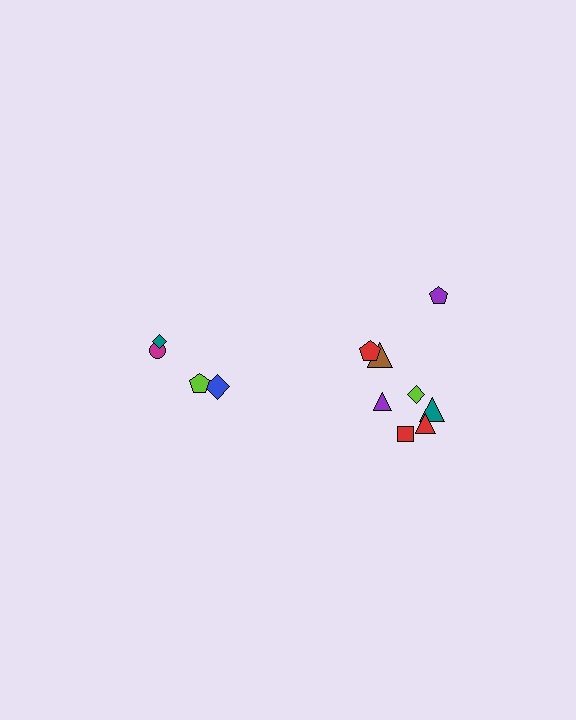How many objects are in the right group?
There are 8 objects.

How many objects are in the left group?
There are 4 objects.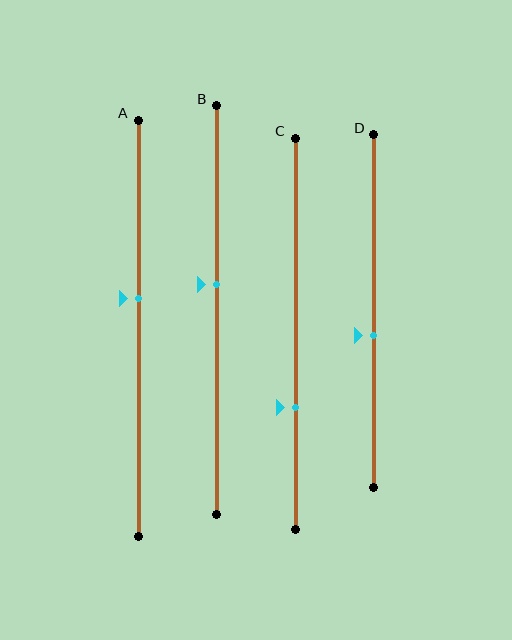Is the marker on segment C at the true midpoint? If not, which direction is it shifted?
No, the marker on segment C is shifted downward by about 19% of the segment length.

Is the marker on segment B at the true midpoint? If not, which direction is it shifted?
No, the marker on segment B is shifted upward by about 6% of the segment length.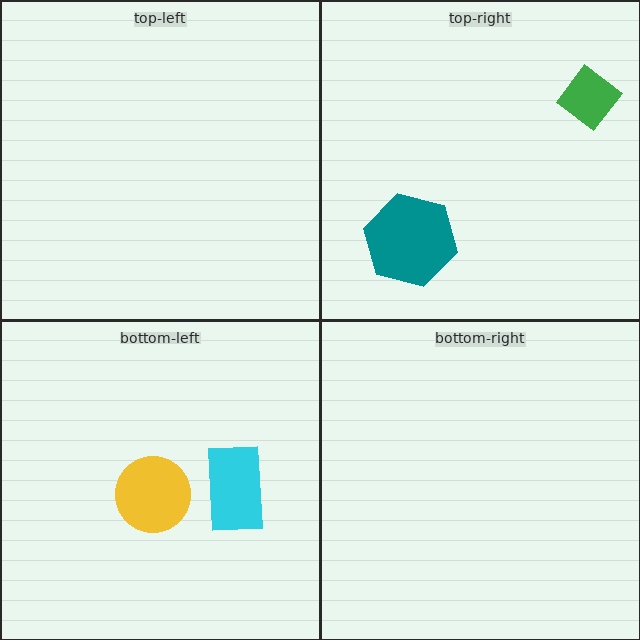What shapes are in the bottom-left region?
The cyan rectangle, the yellow circle.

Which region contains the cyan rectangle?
The bottom-left region.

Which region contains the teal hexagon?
The top-right region.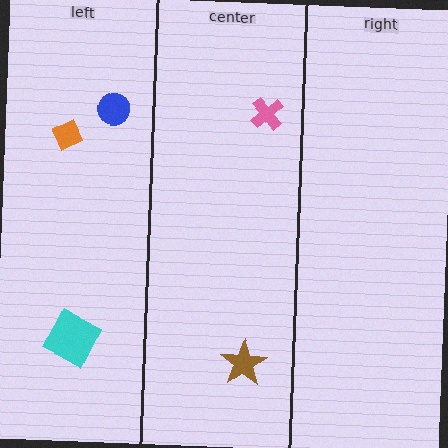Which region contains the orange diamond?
The left region.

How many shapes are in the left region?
3.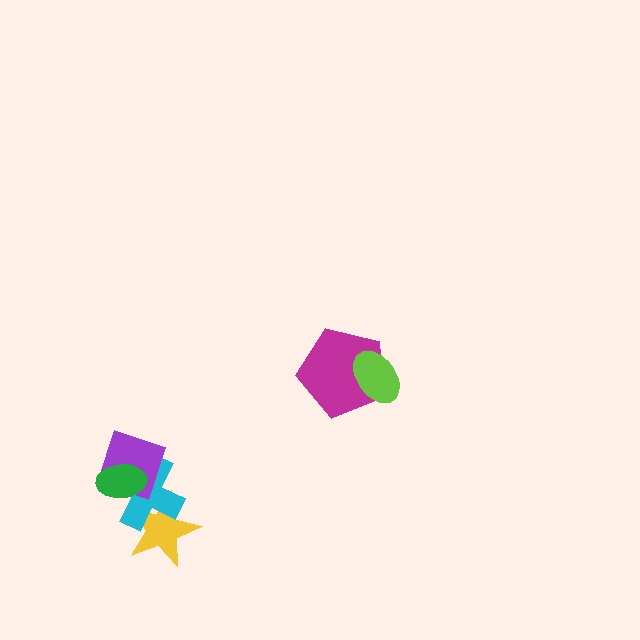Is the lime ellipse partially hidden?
No, no other shape covers it.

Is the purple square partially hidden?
Yes, it is partially covered by another shape.